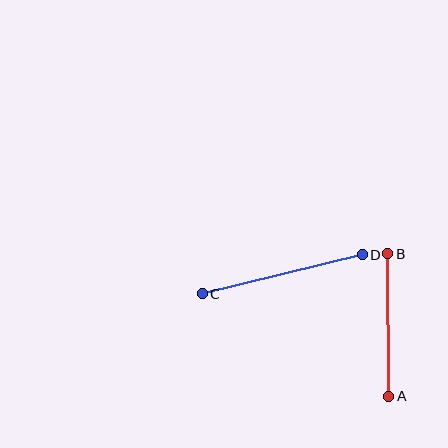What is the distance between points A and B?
The distance is approximately 142 pixels.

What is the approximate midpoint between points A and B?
The midpoint is at approximately (388, 325) pixels.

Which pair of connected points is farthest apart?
Points C and D are farthest apart.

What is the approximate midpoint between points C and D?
The midpoint is at approximately (282, 274) pixels.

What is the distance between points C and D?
The distance is approximately 164 pixels.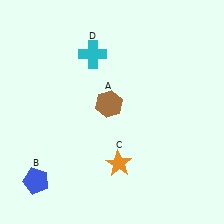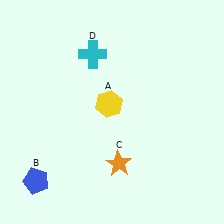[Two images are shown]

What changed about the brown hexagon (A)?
In Image 1, A is brown. In Image 2, it changed to yellow.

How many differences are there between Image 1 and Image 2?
There is 1 difference between the two images.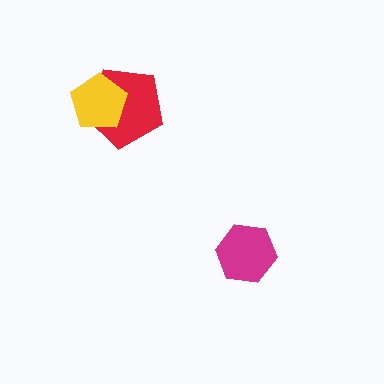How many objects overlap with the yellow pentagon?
1 object overlaps with the yellow pentagon.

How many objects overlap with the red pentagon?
1 object overlaps with the red pentagon.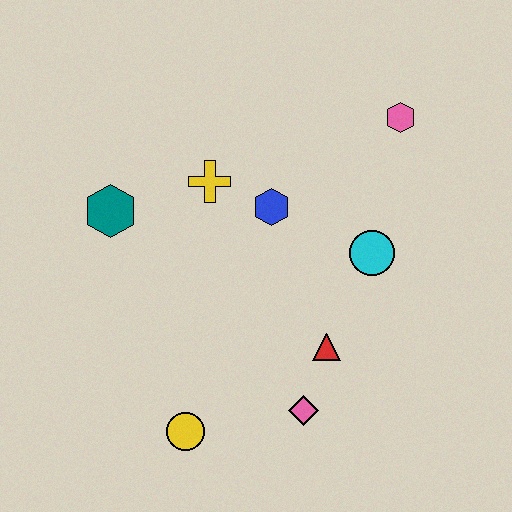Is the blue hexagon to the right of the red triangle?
No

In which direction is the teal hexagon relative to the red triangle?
The teal hexagon is to the left of the red triangle.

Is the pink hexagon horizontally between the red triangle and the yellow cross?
No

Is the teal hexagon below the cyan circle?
No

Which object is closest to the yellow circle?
The pink diamond is closest to the yellow circle.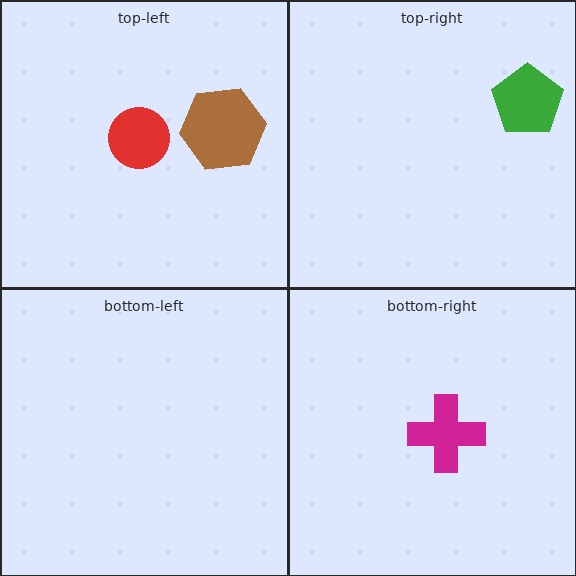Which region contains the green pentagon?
The top-right region.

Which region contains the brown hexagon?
The top-left region.